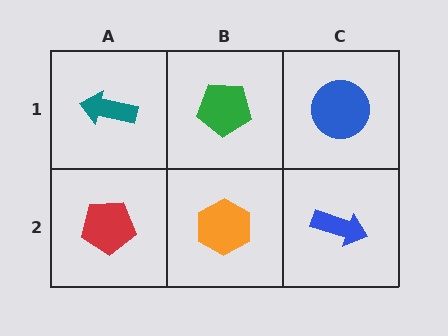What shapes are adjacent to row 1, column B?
An orange hexagon (row 2, column B), a teal arrow (row 1, column A), a blue circle (row 1, column C).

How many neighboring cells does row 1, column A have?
2.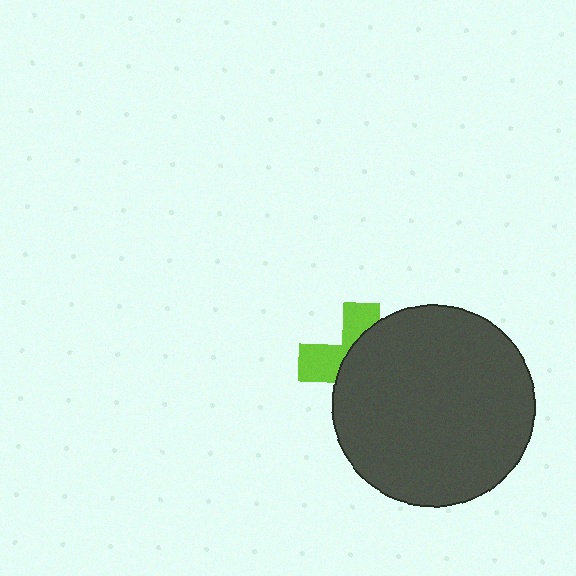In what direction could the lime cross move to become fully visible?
The lime cross could move left. That would shift it out from behind the dark gray circle entirely.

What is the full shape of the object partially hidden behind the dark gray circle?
The partially hidden object is a lime cross.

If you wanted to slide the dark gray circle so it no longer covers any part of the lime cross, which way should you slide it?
Slide it right — that is the most direct way to separate the two shapes.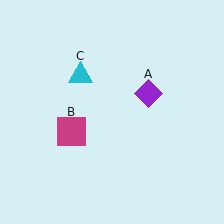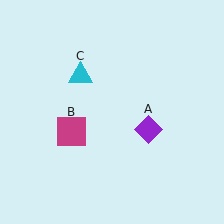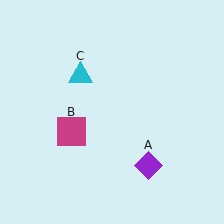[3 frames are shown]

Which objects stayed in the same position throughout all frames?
Magenta square (object B) and cyan triangle (object C) remained stationary.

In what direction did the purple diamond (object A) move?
The purple diamond (object A) moved down.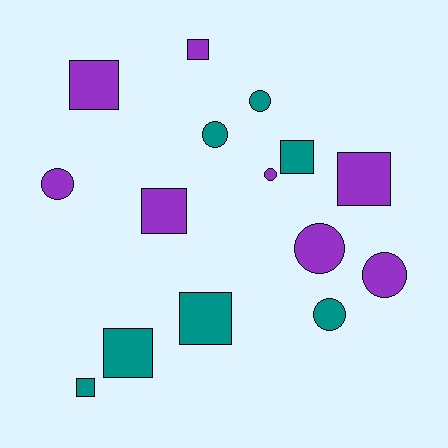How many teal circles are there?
There are 3 teal circles.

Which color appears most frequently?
Purple, with 8 objects.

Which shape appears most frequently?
Square, with 8 objects.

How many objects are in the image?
There are 15 objects.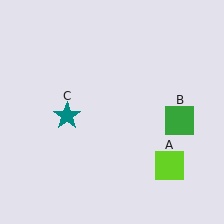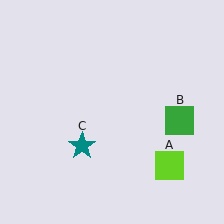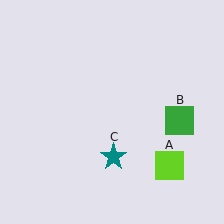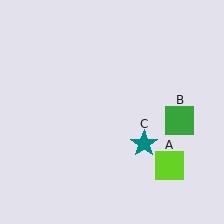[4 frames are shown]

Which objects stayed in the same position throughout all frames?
Lime square (object A) and green square (object B) remained stationary.